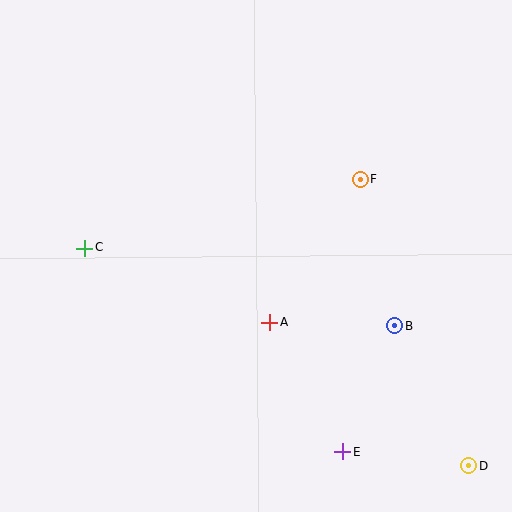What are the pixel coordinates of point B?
Point B is at (395, 325).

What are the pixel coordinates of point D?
Point D is at (469, 466).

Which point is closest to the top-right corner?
Point F is closest to the top-right corner.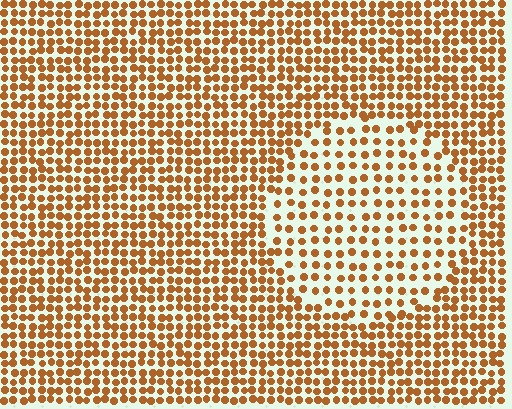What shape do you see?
I see a circle.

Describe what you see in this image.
The image contains small brown elements arranged at two different densities. A circle-shaped region is visible where the elements are less densely packed than the surrounding area.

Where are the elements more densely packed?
The elements are more densely packed outside the circle boundary.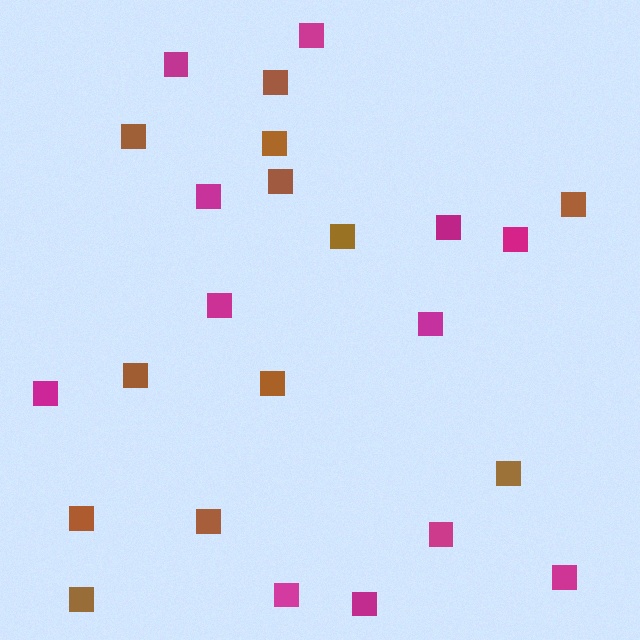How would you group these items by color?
There are 2 groups: one group of brown squares (12) and one group of magenta squares (12).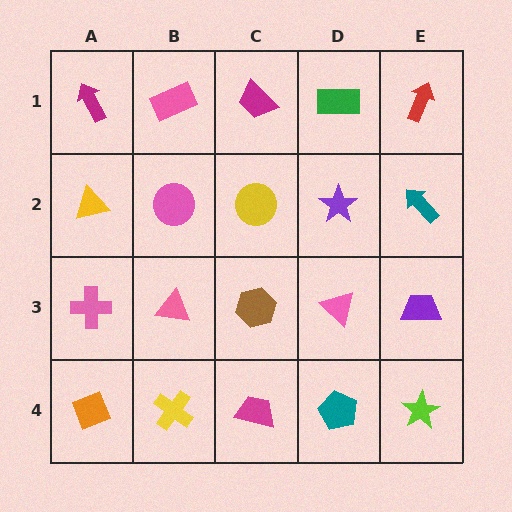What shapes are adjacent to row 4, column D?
A pink triangle (row 3, column D), a magenta trapezoid (row 4, column C), a lime star (row 4, column E).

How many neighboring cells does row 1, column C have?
3.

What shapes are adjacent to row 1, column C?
A yellow circle (row 2, column C), a pink rectangle (row 1, column B), a green rectangle (row 1, column D).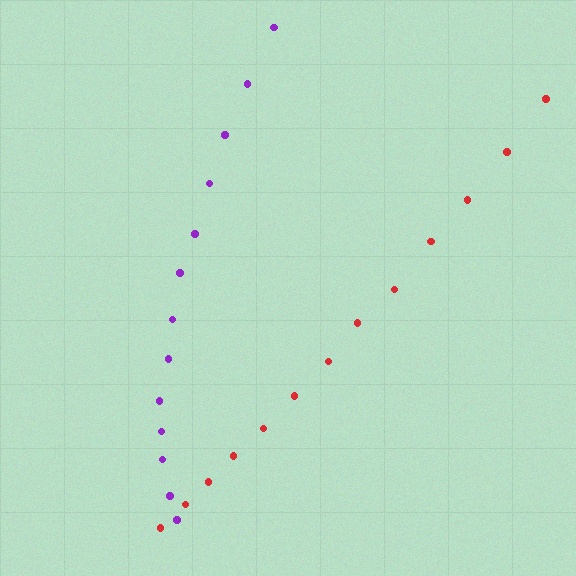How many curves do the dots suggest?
There are 2 distinct paths.